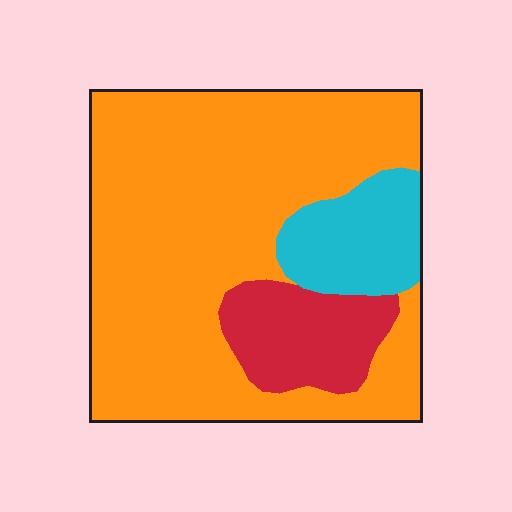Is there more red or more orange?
Orange.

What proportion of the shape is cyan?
Cyan takes up about one eighth (1/8) of the shape.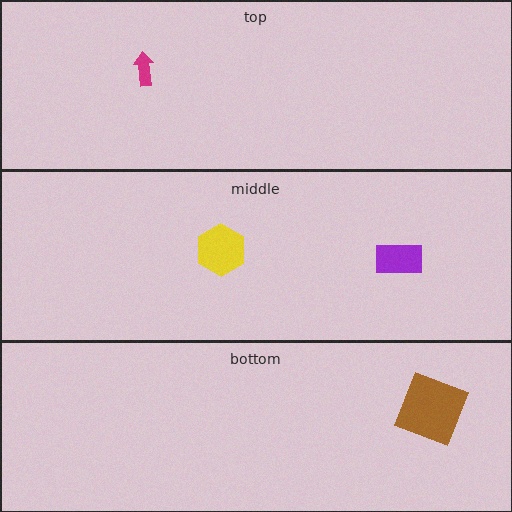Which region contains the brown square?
The bottom region.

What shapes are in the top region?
The magenta arrow.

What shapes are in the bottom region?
The brown square.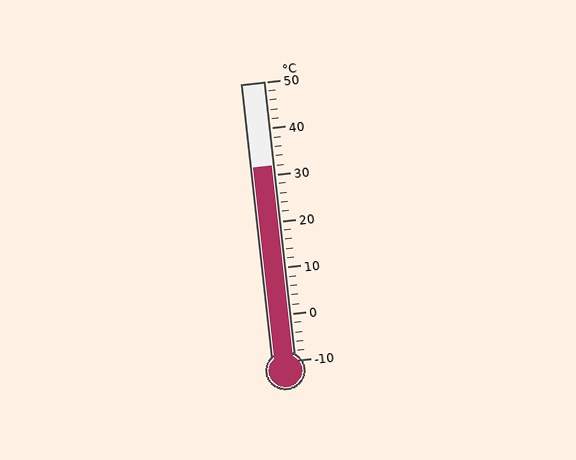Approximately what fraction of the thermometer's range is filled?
The thermometer is filled to approximately 70% of its range.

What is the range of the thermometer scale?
The thermometer scale ranges from -10°C to 50°C.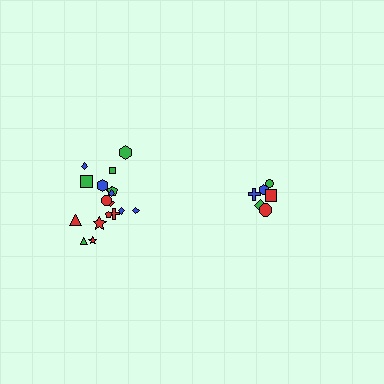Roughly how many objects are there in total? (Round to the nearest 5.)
Roughly 25 objects in total.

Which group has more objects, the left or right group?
The left group.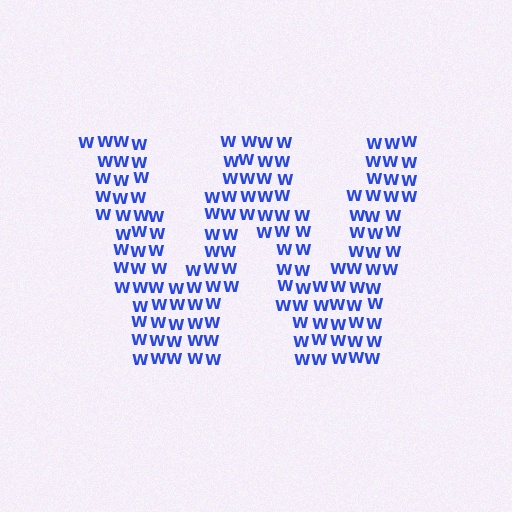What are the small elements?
The small elements are letter W's.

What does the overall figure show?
The overall figure shows the letter W.